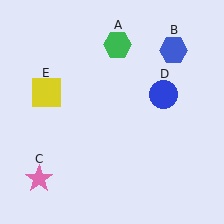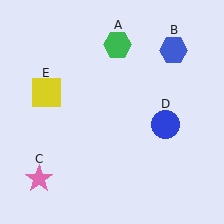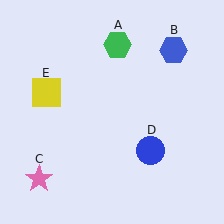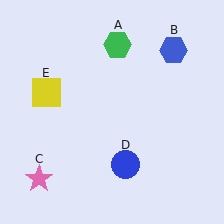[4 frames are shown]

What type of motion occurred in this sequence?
The blue circle (object D) rotated clockwise around the center of the scene.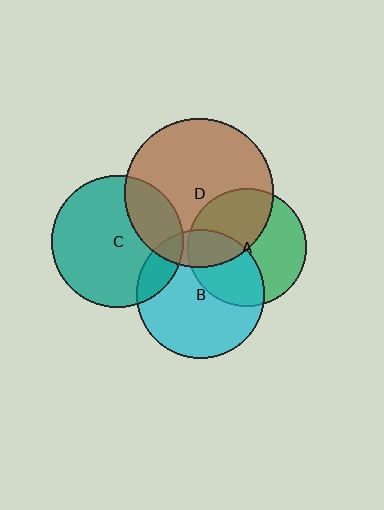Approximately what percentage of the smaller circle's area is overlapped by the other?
Approximately 15%.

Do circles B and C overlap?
Yes.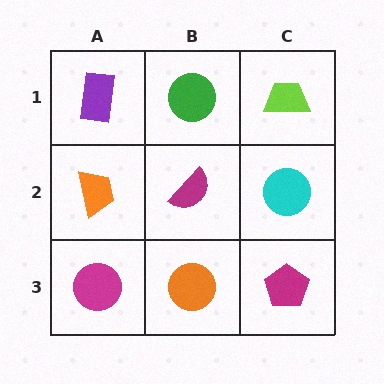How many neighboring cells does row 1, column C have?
2.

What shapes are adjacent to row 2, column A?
A purple rectangle (row 1, column A), a magenta circle (row 3, column A), a magenta semicircle (row 2, column B).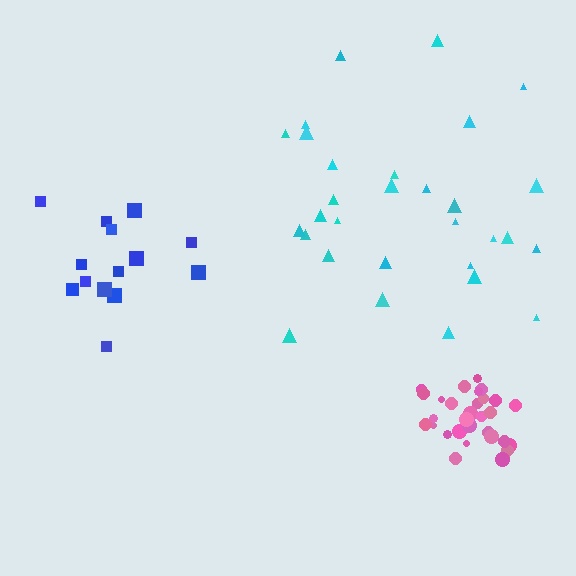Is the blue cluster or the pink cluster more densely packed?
Pink.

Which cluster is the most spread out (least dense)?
Cyan.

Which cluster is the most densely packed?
Pink.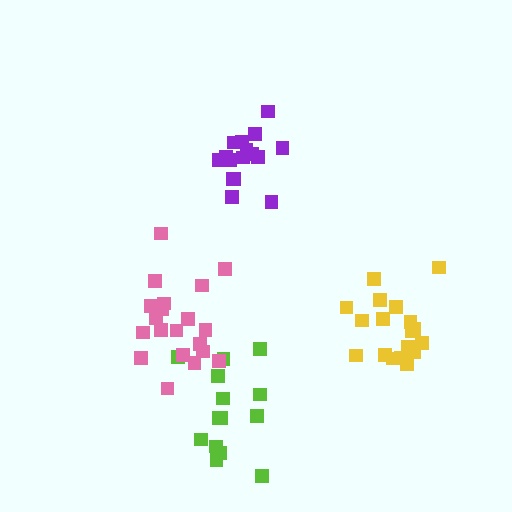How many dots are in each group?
Group 1: 14 dots, Group 2: 16 dots, Group 3: 20 dots, Group 4: 18 dots (68 total).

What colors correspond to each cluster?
The clusters are colored: lime, purple, pink, yellow.